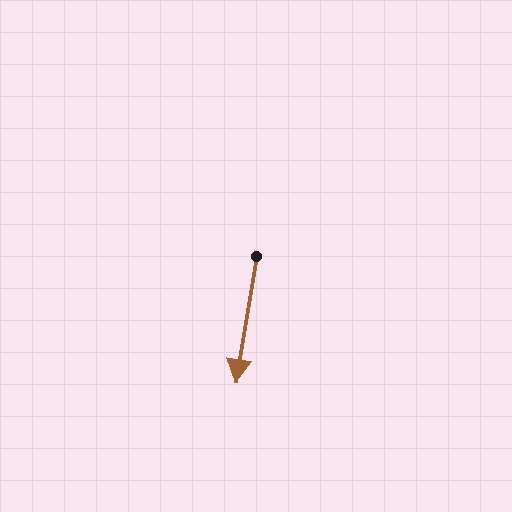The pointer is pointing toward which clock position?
Roughly 6 o'clock.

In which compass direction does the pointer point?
South.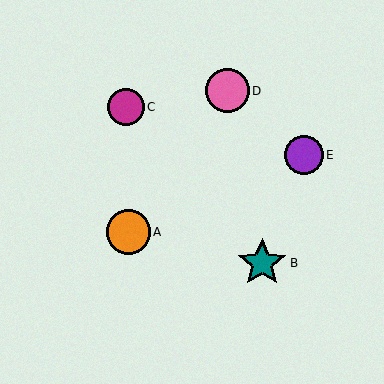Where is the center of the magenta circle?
The center of the magenta circle is at (126, 107).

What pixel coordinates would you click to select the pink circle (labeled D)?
Click at (227, 91) to select the pink circle D.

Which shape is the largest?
The teal star (labeled B) is the largest.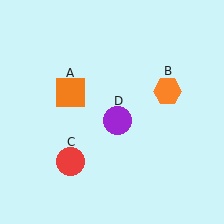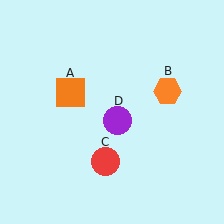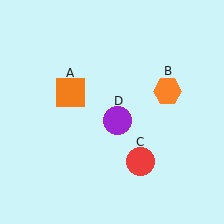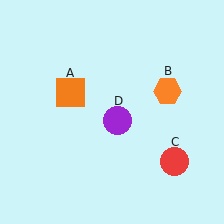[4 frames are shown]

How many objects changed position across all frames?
1 object changed position: red circle (object C).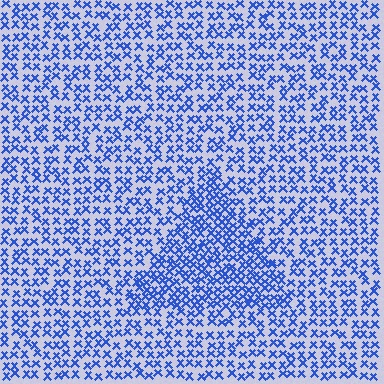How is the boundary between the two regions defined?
The boundary is defined by a change in element density (approximately 1.7x ratio). All elements are the same color, size, and shape.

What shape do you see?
I see a triangle.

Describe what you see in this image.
The image contains small blue elements arranged at two different densities. A triangle-shaped region is visible where the elements are more densely packed than the surrounding area.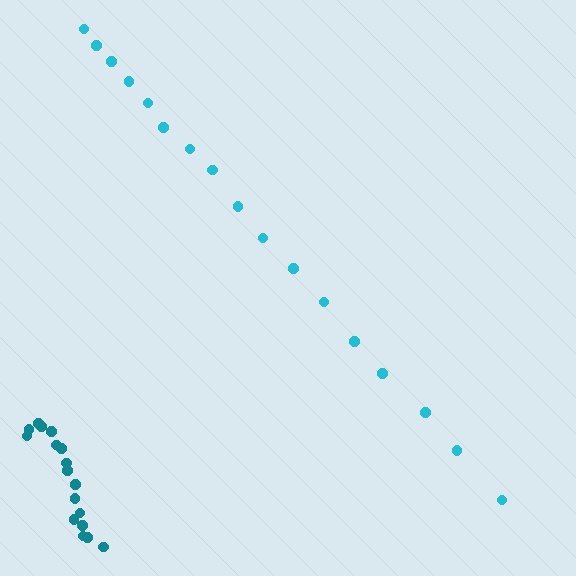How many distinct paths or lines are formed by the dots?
There are 2 distinct paths.